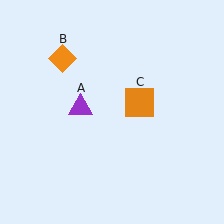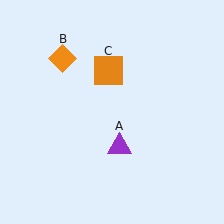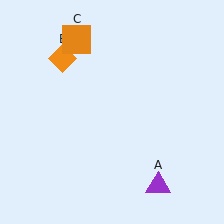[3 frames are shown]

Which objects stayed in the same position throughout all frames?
Orange diamond (object B) remained stationary.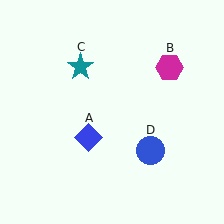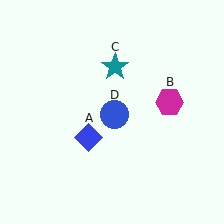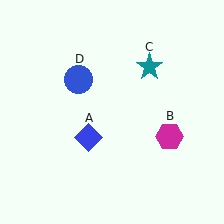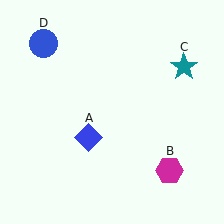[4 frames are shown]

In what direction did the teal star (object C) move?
The teal star (object C) moved right.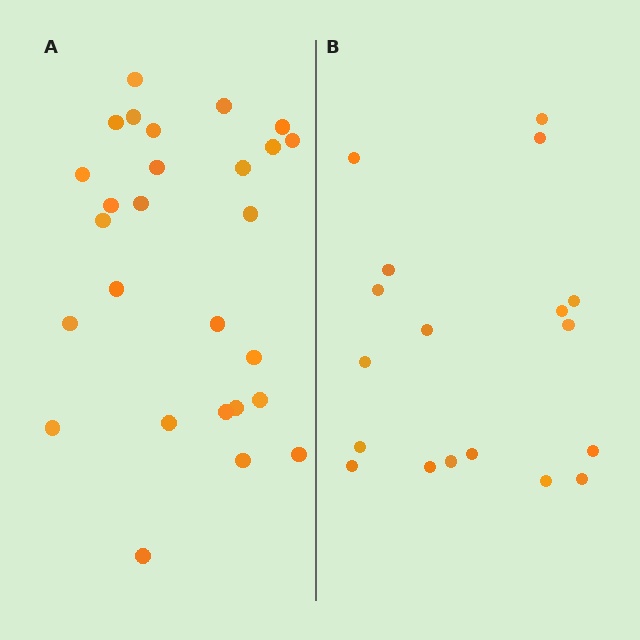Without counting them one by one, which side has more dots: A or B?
Region A (the left region) has more dots.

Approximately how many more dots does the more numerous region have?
Region A has roughly 8 or so more dots than region B.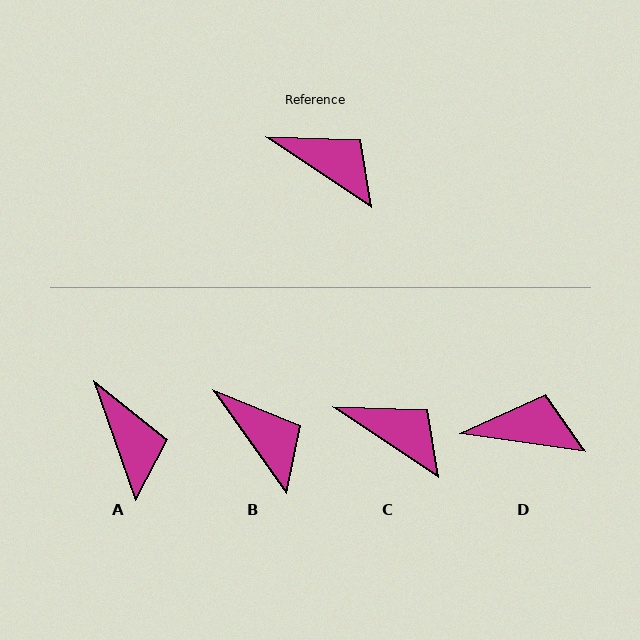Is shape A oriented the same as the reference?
No, it is off by about 37 degrees.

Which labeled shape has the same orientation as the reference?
C.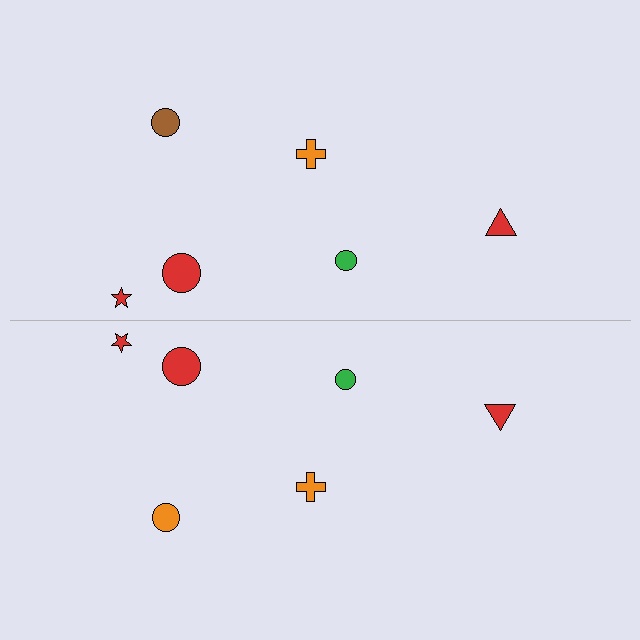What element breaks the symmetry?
The orange circle on the bottom side breaks the symmetry — its mirror counterpart is brown.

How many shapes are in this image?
There are 12 shapes in this image.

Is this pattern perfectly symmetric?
No, the pattern is not perfectly symmetric. The orange circle on the bottom side breaks the symmetry — its mirror counterpart is brown.